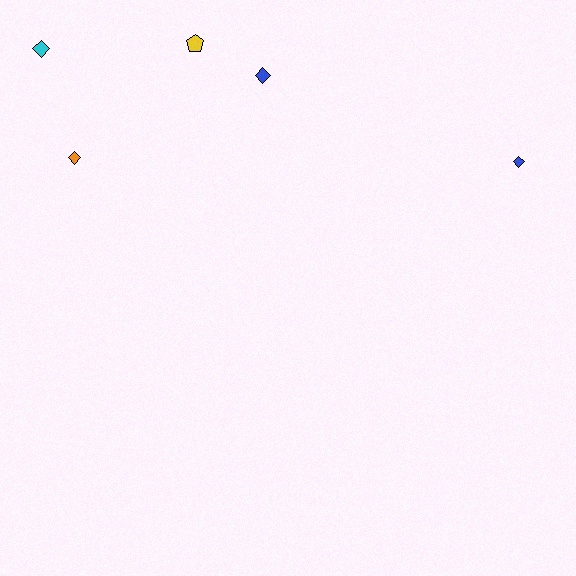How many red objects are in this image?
There are no red objects.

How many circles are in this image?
There are no circles.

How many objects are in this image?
There are 5 objects.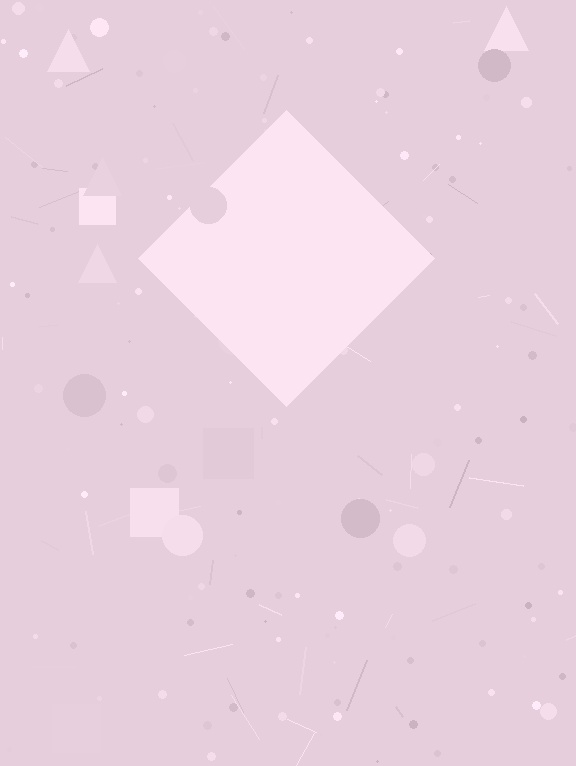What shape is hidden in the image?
A diamond is hidden in the image.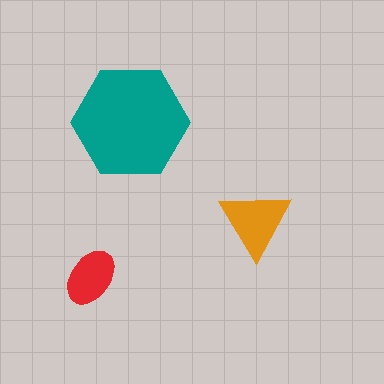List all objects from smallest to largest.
The red ellipse, the orange triangle, the teal hexagon.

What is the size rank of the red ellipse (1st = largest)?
3rd.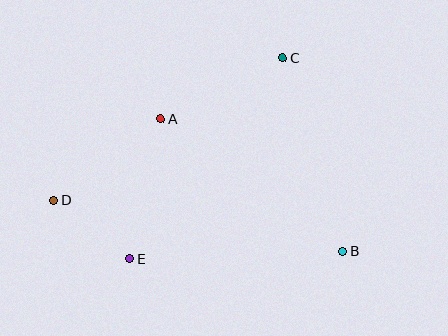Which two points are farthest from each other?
Points B and D are farthest from each other.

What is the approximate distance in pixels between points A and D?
The distance between A and D is approximately 135 pixels.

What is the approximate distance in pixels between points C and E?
The distance between C and E is approximately 253 pixels.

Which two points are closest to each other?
Points D and E are closest to each other.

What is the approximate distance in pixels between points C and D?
The distance between C and D is approximately 270 pixels.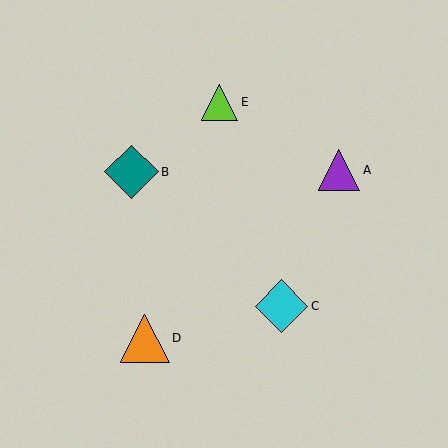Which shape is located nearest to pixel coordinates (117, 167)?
The teal diamond (labeled B) at (131, 172) is nearest to that location.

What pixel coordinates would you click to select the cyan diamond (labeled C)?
Click at (282, 306) to select the cyan diamond C.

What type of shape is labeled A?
Shape A is a purple triangle.